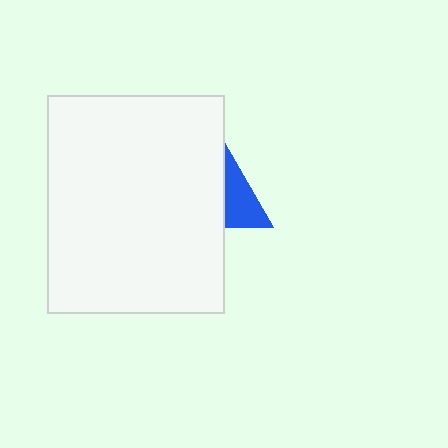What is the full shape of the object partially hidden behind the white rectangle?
The partially hidden object is a blue triangle.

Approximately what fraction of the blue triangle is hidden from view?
Roughly 59% of the blue triangle is hidden behind the white rectangle.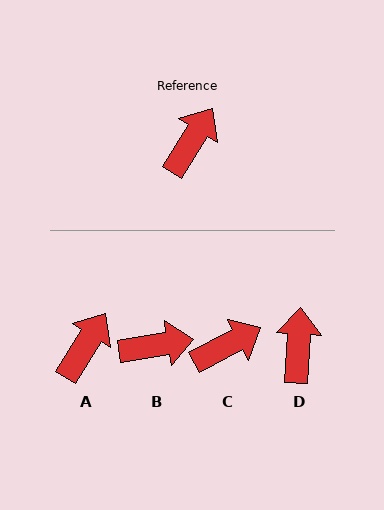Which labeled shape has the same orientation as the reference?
A.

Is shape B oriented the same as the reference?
No, it is off by about 49 degrees.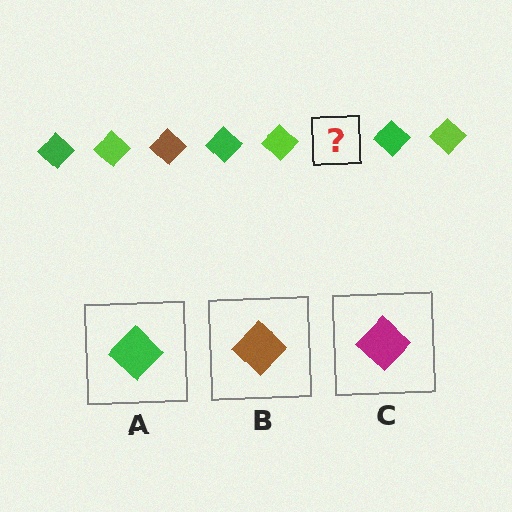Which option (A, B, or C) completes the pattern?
B.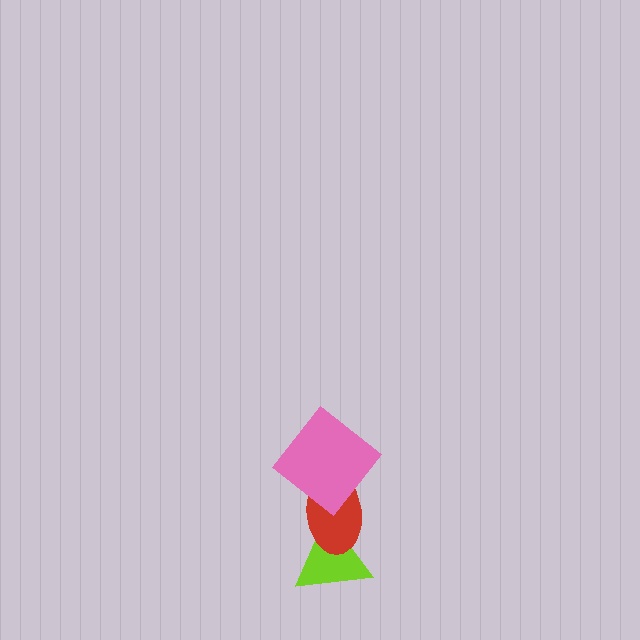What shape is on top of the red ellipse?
The pink diamond is on top of the red ellipse.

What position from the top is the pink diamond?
The pink diamond is 1st from the top.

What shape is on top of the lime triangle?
The red ellipse is on top of the lime triangle.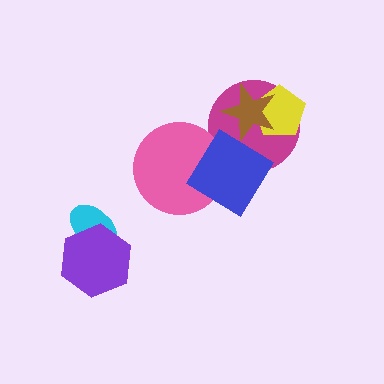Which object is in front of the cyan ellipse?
The purple hexagon is in front of the cyan ellipse.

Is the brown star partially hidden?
No, no other shape covers it.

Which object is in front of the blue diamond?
The brown star is in front of the blue diamond.